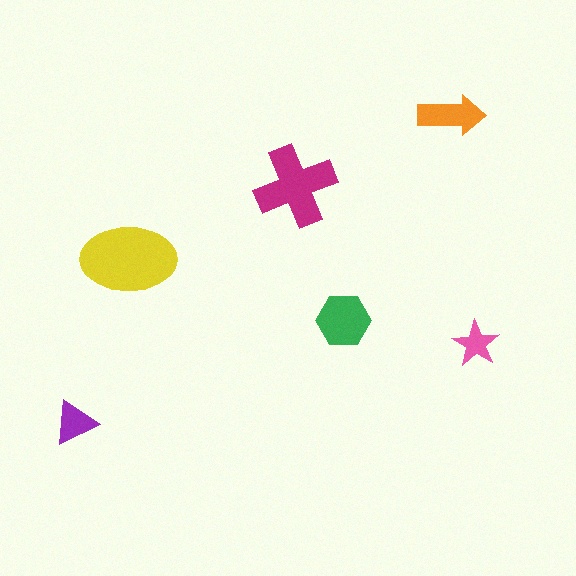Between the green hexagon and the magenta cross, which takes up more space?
The magenta cross.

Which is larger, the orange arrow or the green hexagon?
The green hexagon.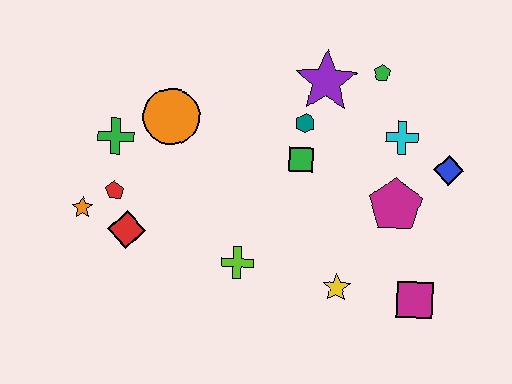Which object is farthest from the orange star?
The blue diamond is farthest from the orange star.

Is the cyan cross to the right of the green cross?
Yes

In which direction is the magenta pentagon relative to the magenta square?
The magenta pentagon is above the magenta square.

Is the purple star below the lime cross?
No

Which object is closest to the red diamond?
The red pentagon is closest to the red diamond.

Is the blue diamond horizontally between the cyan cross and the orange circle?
No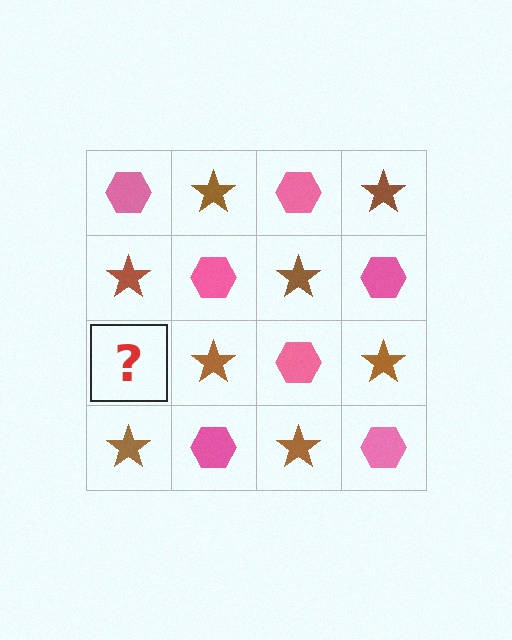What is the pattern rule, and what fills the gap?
The rule is that it alternates pink hexagon and brown star in a checkerboard pattern. The gap should be filled with a pink hexagon.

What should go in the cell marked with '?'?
The missing cell should contain a pink hexagon.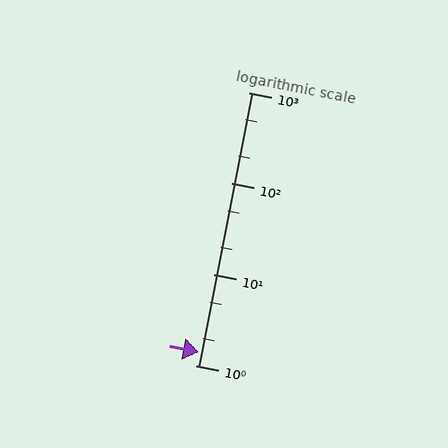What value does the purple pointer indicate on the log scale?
The pointer indicates approximately 1.4.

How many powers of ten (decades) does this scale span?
The scale spans 3 decades, from 1 to 1000.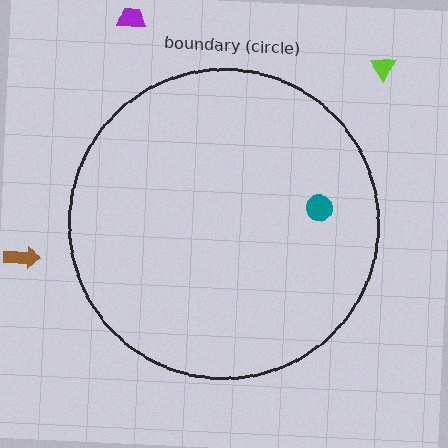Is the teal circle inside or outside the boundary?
Inside.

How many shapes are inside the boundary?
1 inside, 3 outside.